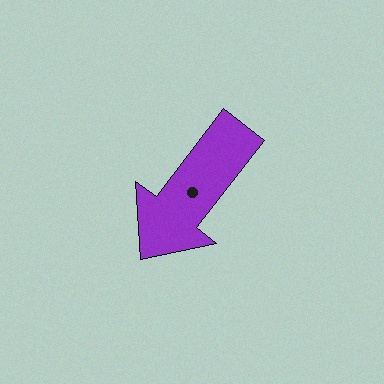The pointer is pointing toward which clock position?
Roughly 7 o'clock.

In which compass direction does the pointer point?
Southwest.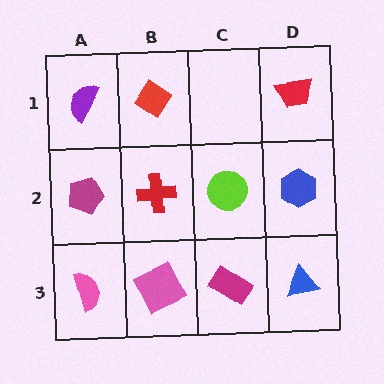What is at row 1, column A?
A purple semicircle.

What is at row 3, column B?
A pink square.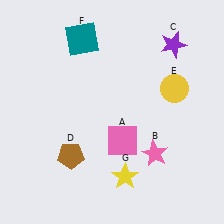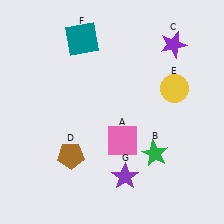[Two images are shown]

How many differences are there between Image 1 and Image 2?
There are 2 differences between the two images.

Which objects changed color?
B changed from pink to green. G changed from yellow to purple.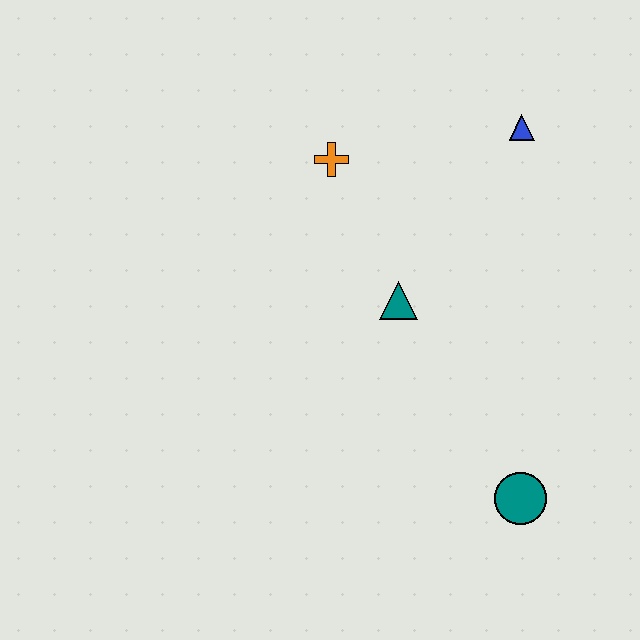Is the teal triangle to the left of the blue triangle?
Yes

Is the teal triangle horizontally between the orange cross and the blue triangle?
Yes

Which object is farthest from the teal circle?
The orange cross is farthest from the teal circle.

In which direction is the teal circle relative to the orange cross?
The teal circle is below the orange cross.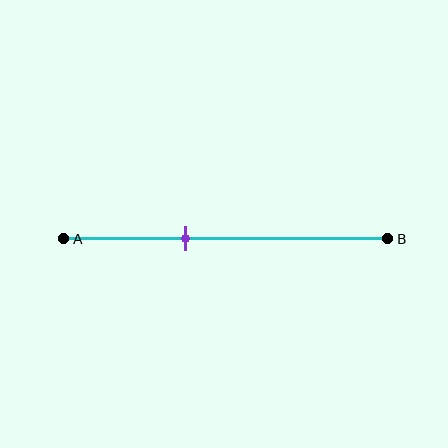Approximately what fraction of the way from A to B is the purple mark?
The purple mark is approximately 40% of the way from A to B.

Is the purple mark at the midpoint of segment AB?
No, the mark is at about 40% from A, not at the 50% midpoint.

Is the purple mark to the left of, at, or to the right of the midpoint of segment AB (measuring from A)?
The purple mark is to the left of the midpoint of segment AB.